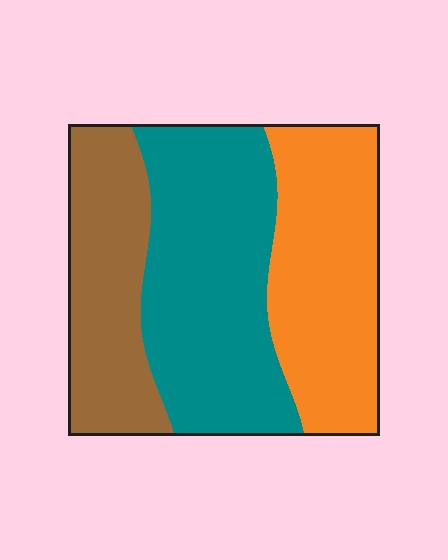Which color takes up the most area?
Teal, at roughly 40%.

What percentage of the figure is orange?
Orange covers 33% of the figure.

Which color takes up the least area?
Brown, at roughly 25%.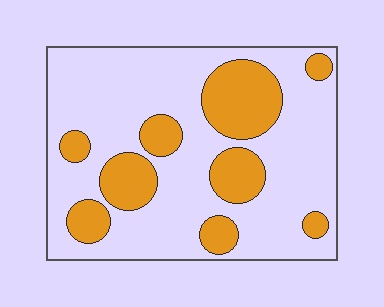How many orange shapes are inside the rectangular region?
9.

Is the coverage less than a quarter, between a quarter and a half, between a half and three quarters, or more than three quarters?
Between a quarter and a half.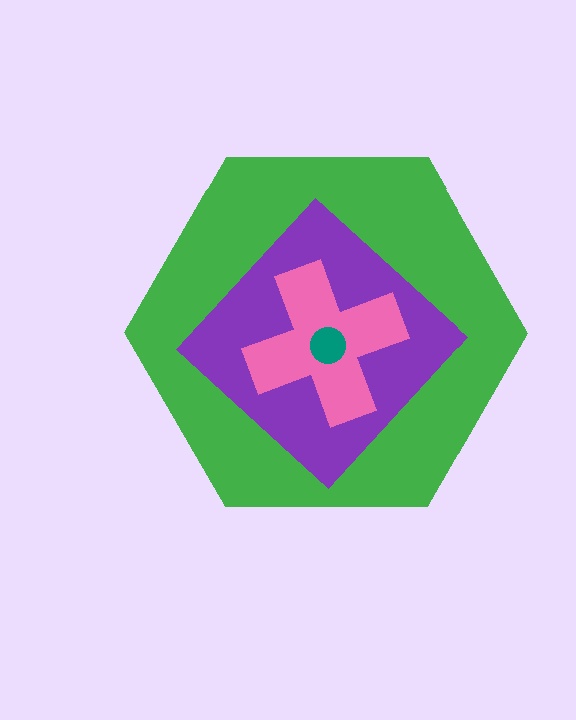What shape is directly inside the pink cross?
The teal circle.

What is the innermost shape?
The teal circle.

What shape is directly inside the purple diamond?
The pink cross.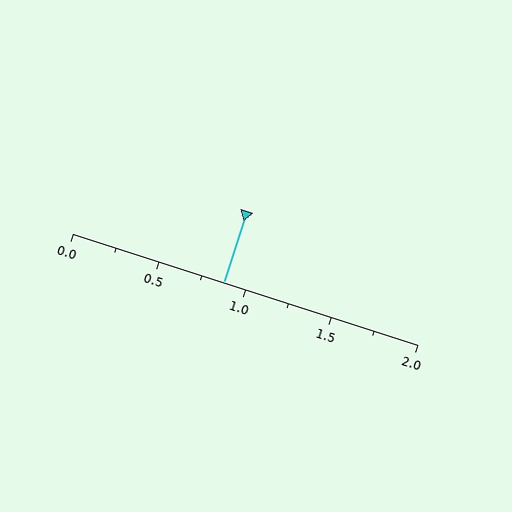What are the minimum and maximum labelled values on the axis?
The axis runs from 0.0 to 2.0.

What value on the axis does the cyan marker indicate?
The marker indicates approximately 0.88.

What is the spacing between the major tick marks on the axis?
The major ticks are spaced 0.5 apart.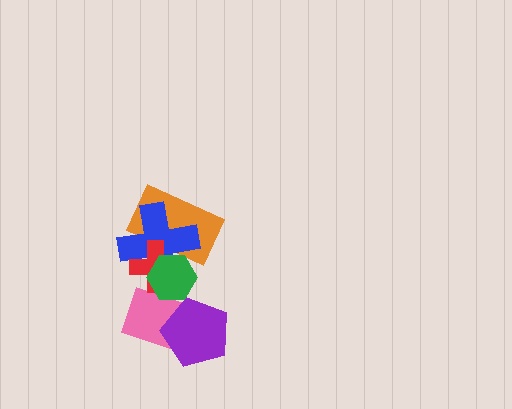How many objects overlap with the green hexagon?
4 objects overlap with the green hexagon.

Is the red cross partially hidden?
Yes, it is partially covered by another shape.